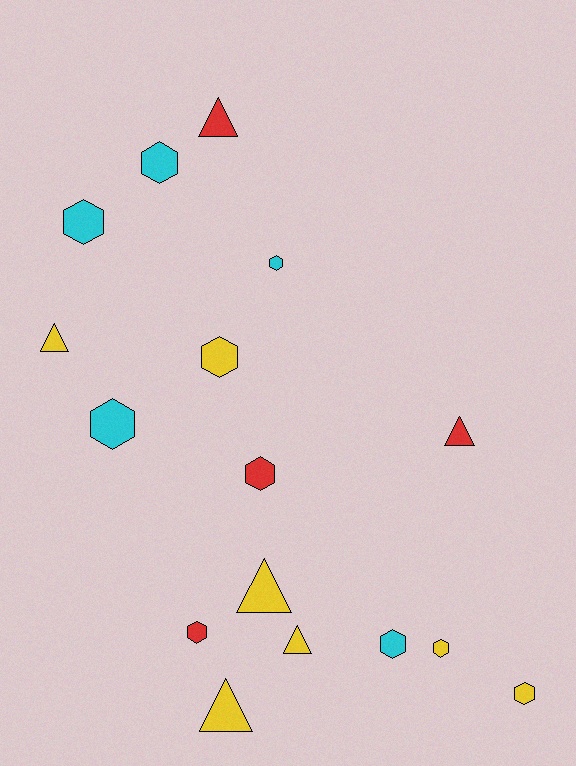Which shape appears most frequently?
Hexagon, with 10 objects.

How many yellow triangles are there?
There are 4 yellow triangles.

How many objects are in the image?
There are 16 objects.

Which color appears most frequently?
Yellow, with 7 objects.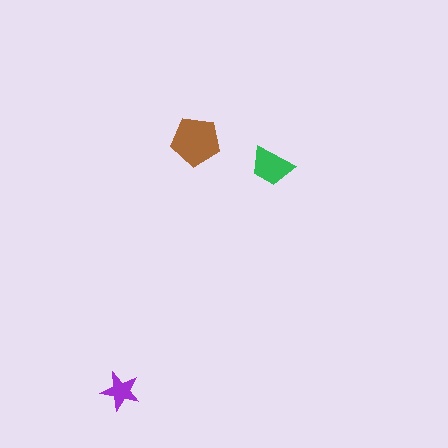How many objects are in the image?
There are 3 objects in the image.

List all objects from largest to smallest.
The brown pentagon, the green trapezoid, the purple star.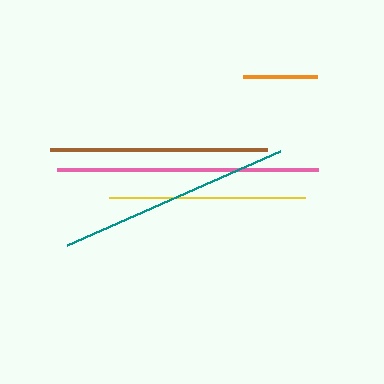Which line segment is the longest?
The pink line is the longest at approximately 261 pixels.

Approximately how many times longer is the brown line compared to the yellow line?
The brown line is approximately 1.1 times the length of the yellow line.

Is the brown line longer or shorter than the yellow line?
The brown line is longer than the yellow line.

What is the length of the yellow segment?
The yellow segment is approximately 195 pixels long.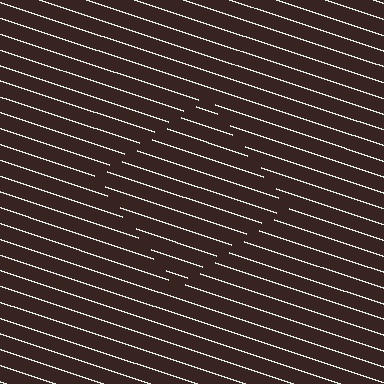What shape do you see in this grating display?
An illusory square. The interior of the shape contains the same grating, shifted by half a period — the contour is defined by the phase discontinuity where line-ends from the inner and outer gratings abut.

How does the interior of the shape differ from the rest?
The interior of the shape contains the same grating, shifted by half a period — the contour is defined by the phase discontinuity where line-ends from the inner and outer gratings abut.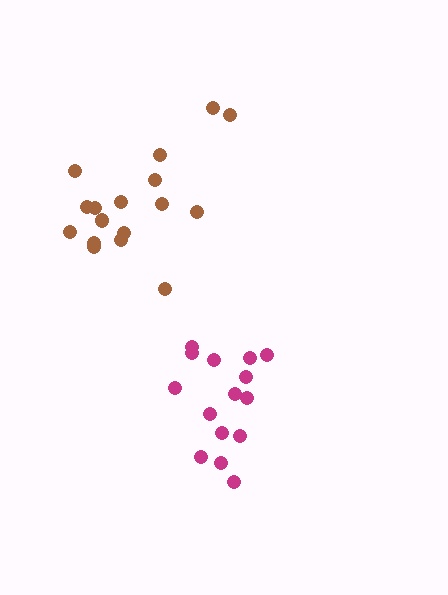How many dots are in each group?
Group 1: 17 dots, Group 2: 15 dots (32 total).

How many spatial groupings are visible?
There are 2 spatial groupings.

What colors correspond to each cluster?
The clusters are colored: brown, magenta.